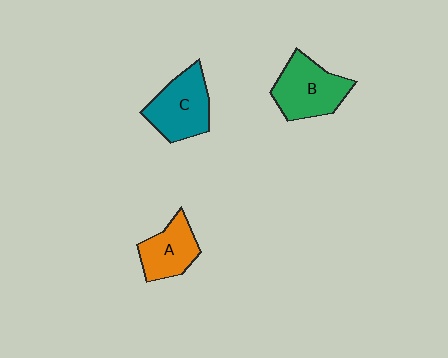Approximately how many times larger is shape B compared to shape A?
Approximately 1.3 times.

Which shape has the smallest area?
Shape A (orange).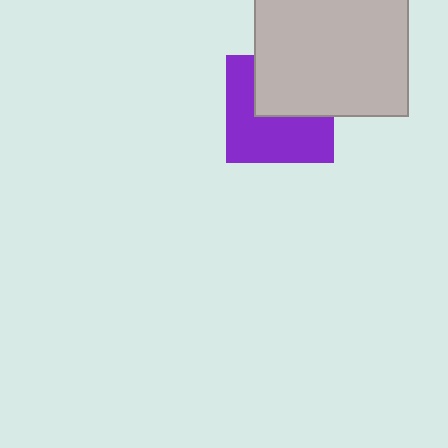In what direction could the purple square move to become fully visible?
The purple square could move down. That would shift it out from behind the light gray square entirely.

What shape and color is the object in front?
The object in front is a light gray square.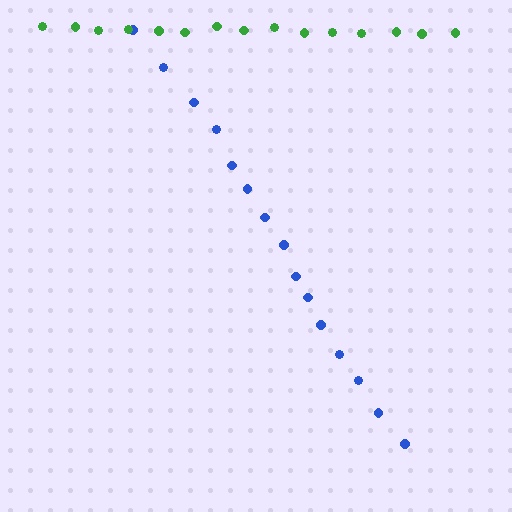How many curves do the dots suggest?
There are 2 distinct paths.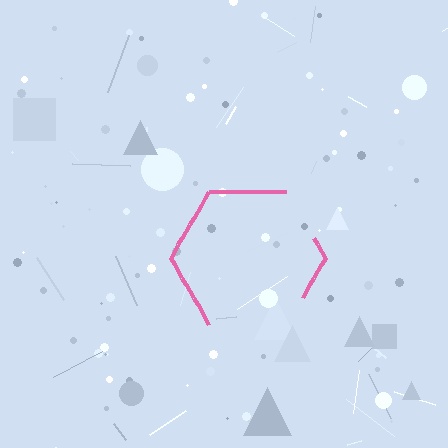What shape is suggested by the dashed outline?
The dashed outline suggests a hexagon.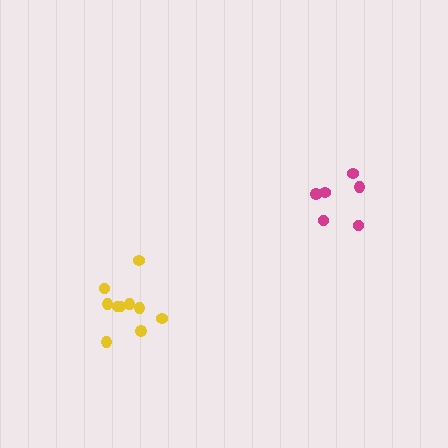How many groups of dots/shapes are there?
There are 2 groups.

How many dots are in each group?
Group 1: 10 dots, Group 2: 6 dots (16 total).